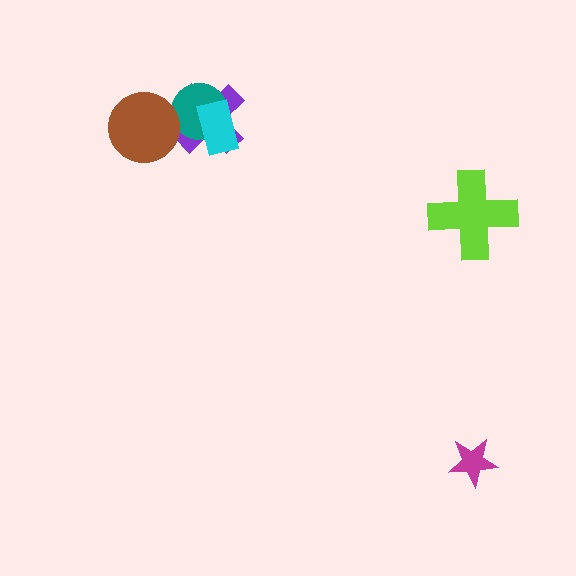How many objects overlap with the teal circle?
2 objects overlap with the teal circle.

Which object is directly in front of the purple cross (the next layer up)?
The teal circle is directly in front of the purple cross.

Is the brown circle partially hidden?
No, no other shape covers it.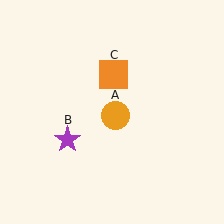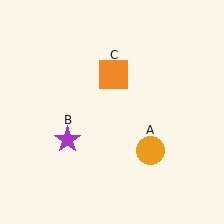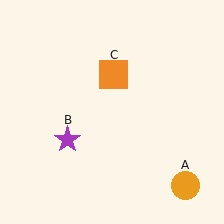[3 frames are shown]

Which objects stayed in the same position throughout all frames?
Purple star (object B) and orange square (object C) remained stationary.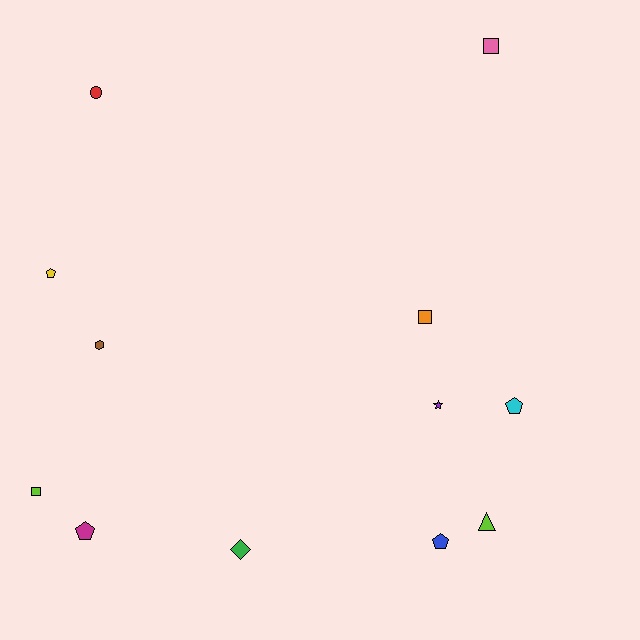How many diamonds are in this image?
There is 1 diamond.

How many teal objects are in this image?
There are no teal objects.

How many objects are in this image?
There are 12 objects.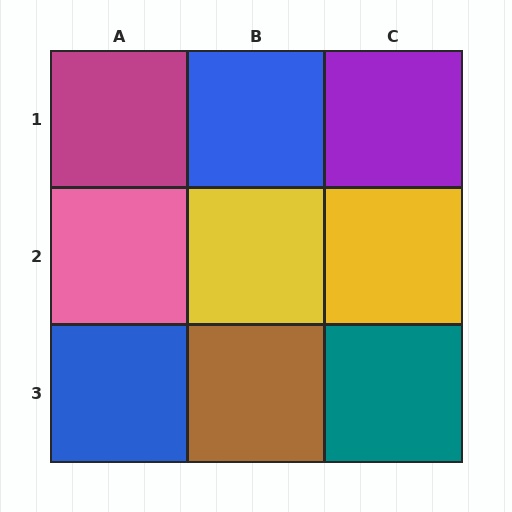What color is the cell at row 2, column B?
Yellow.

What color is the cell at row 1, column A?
Magenta.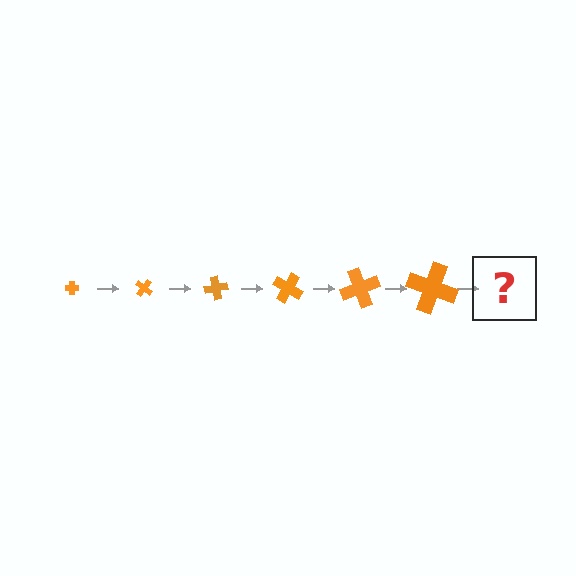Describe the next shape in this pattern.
It should be a cross, larger than the previous one and rotated 240 degrees from the start.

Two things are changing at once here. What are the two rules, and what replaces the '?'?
The two rules are that the cross grows larger each step and it rotates 40 degrees each step. The '?' should be a cross, larger than the previous one and rotated 240 degrees from the start.